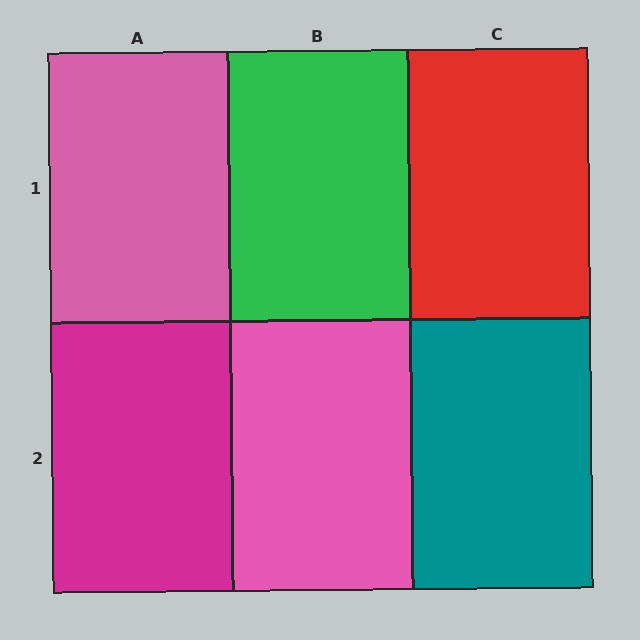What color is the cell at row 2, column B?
Pink.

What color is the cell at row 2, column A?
Magenta.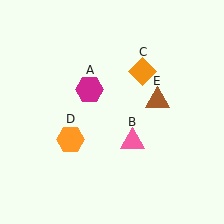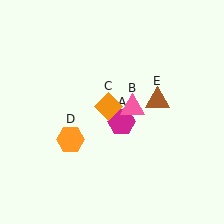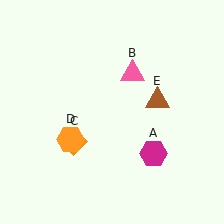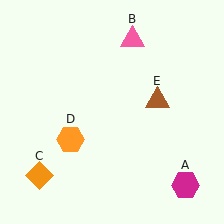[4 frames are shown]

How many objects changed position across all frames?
3 objects changed position: magenta hexagon (object A), pink triangle (object B), orange diamond (object C).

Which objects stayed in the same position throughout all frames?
Orange hexagon (object D) and brown triangle (object E) remained stationary.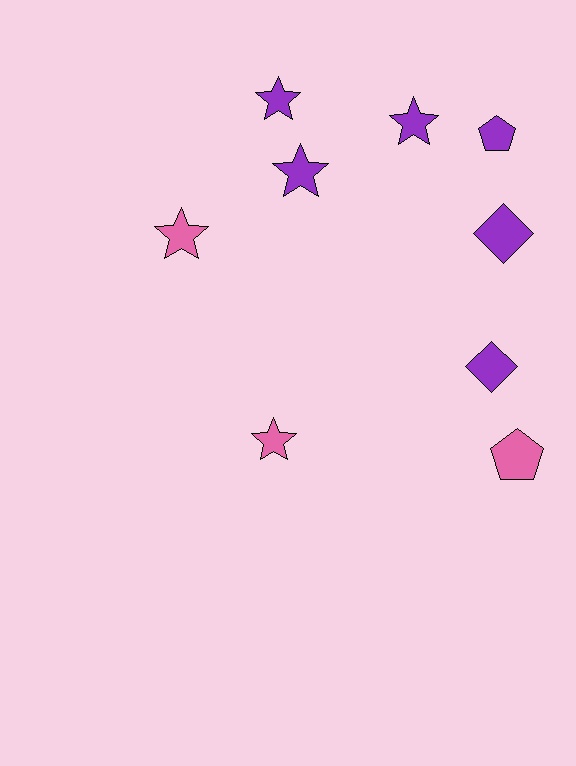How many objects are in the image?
There are 9 objects.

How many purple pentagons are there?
There is 1 purple pentagon.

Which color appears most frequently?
Purple, with 6 objects.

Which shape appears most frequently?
Star, with 5 objects.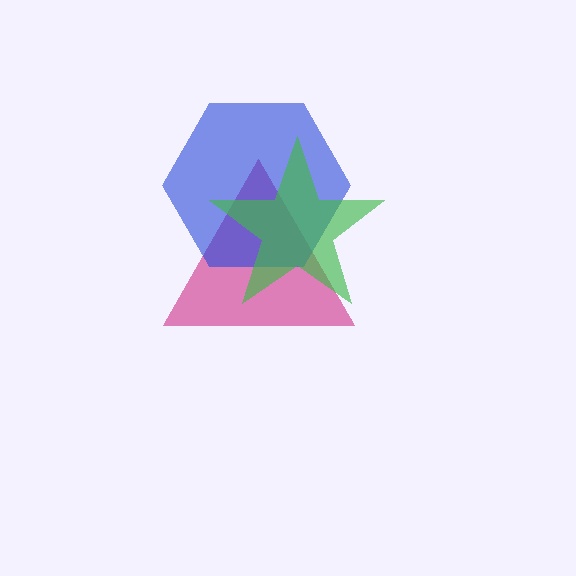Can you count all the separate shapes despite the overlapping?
Yes, there are 3 separate shapes.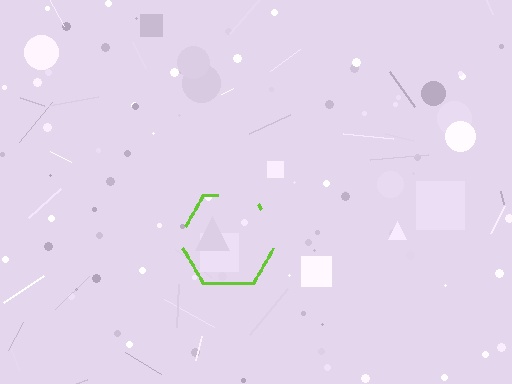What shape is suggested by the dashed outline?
The dashed outline suggests a hexagon.